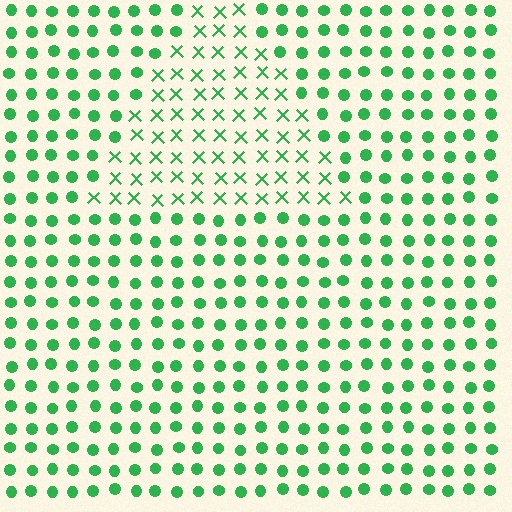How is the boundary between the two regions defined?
The boundary is defined by a change in element shape: X marks inside vs. circles outside. All elements share the same color and spacing.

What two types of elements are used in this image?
The image uses X marks inside the triangle region and circles outside it.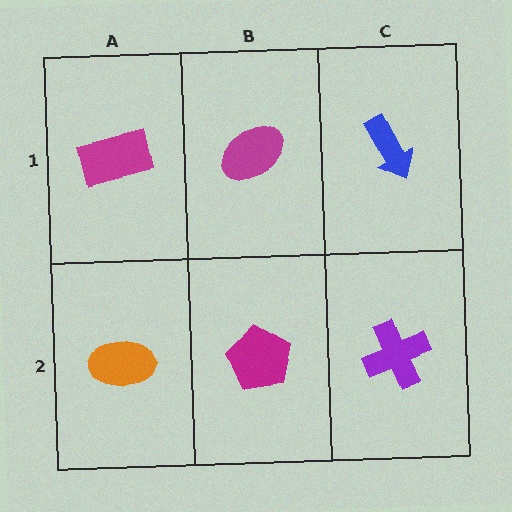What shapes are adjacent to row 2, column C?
A blue arrow (row 1, column C), a magenta pentagon (row 2, column B).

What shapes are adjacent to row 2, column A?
A magenta rectangle (row 1, column A), a magenta pentagon (row 2, column B).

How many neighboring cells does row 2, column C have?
2.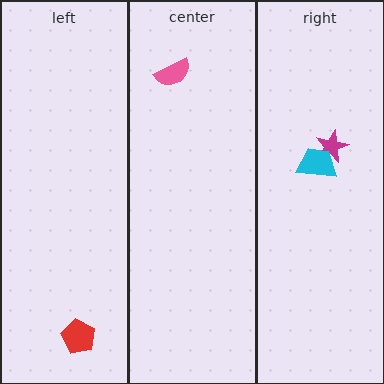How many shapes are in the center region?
1.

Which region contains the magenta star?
The right region.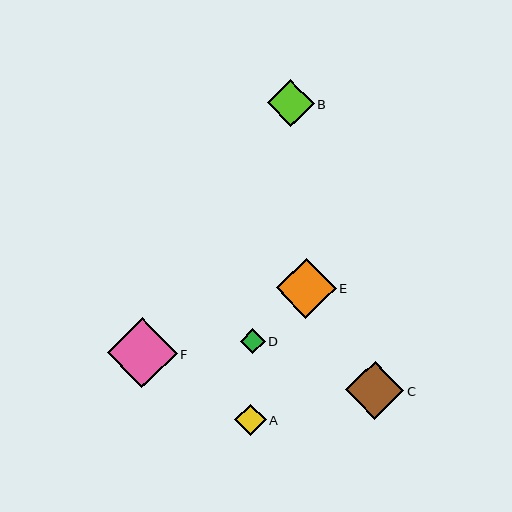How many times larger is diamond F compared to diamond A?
Diamond F is approximately 2.2 times the size of diamond A.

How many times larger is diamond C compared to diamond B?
Diamond C is approximately 1.2 times the size of diamond B.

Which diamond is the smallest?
Diamond D is the smallest with a size of approximately 25 pixels.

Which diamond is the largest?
Diamond F is the largest with a size of approximately 70 pixels.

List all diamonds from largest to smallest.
From largest to smallest: F, E, C, B, A, D.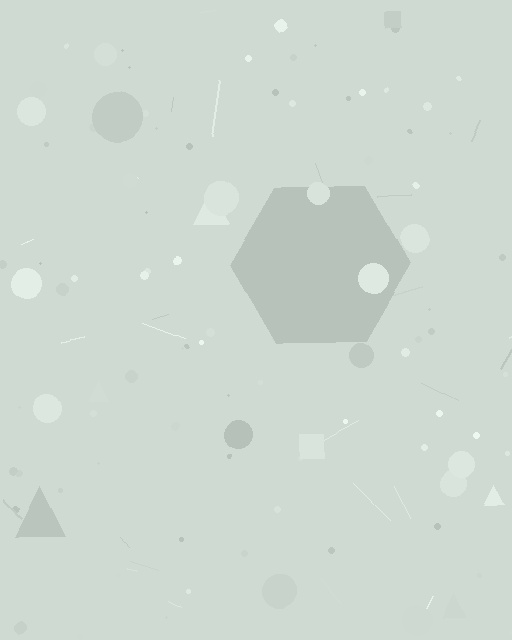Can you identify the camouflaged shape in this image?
The camouflaged shape is a hexagon.